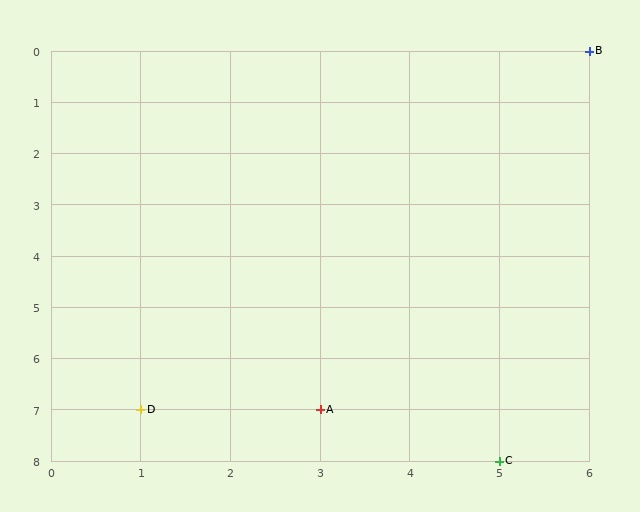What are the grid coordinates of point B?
Point B is at grid coordinates (6, 0).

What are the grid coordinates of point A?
Point A is at grid coordinates (3, 7).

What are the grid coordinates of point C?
Point C is at grid coordinates (5, 8).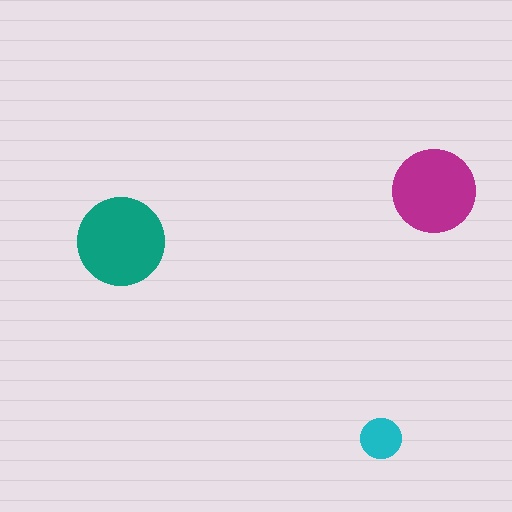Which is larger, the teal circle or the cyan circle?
The teal one.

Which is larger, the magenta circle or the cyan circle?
The magenta one.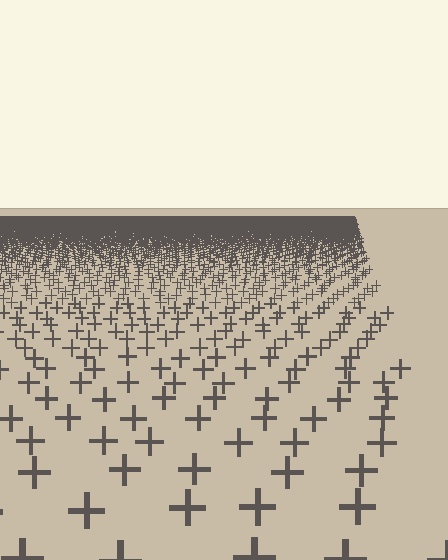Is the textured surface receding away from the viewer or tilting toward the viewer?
The surface is receding away from the viewer. Texture elements get smaller and denser toward the top.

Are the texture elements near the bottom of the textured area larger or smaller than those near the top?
Larger. Near the bottom, elements are closer to the viewer and appear at a bigger on-screen size.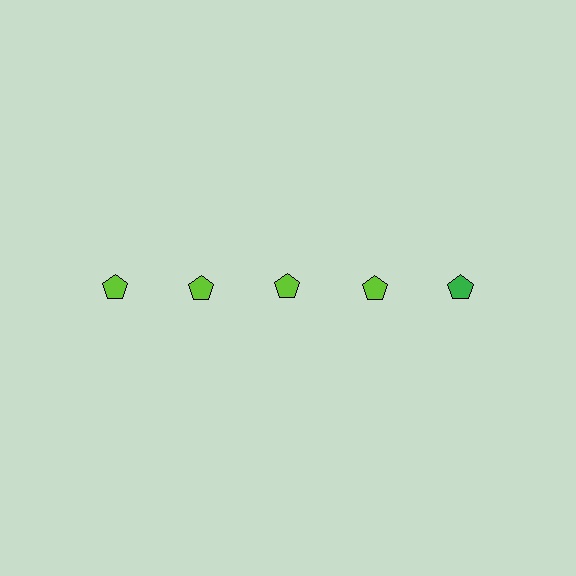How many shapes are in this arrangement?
There are 5 shapes arranged in a grid pattern.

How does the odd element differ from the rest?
It has a different color: green instead of lime.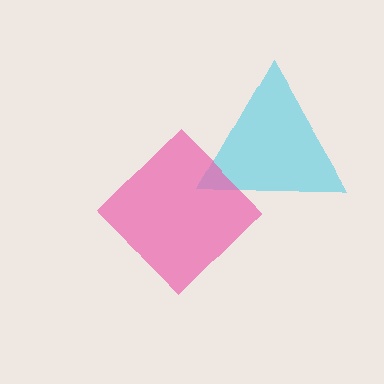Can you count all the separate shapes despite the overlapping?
Yes, there are 2 separate shapes.